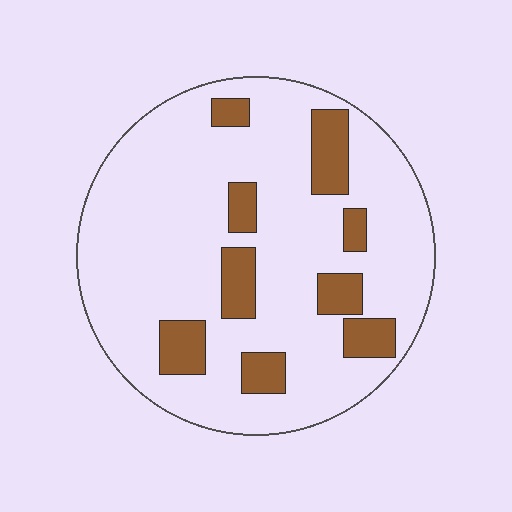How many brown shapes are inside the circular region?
9.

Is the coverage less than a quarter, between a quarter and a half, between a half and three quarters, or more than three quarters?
Less than a quarter.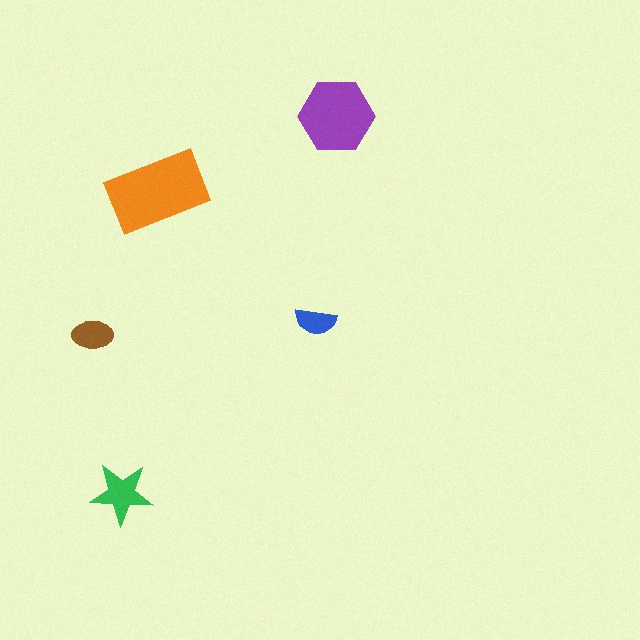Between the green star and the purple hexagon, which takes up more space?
The purple hexagon.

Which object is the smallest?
The blue semicircle.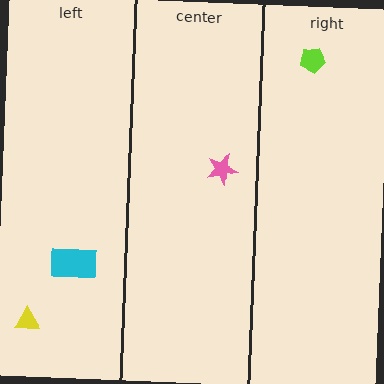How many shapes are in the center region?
1.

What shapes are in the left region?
The cyan rectangle, the yellow triangle.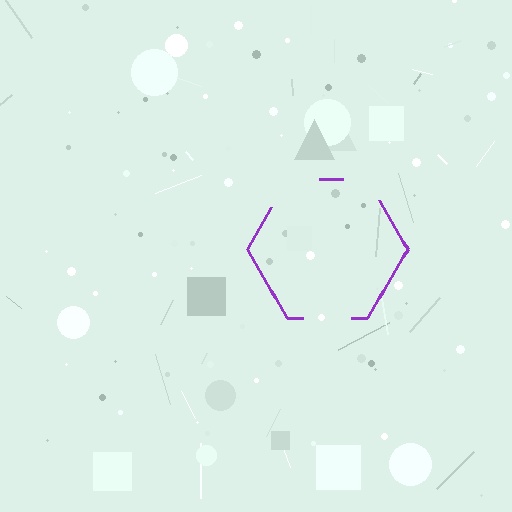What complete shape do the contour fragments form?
The contour fragments form a hexagon.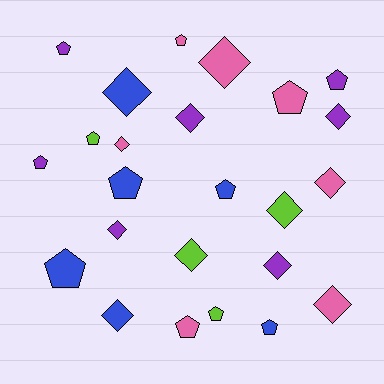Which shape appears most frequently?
Diamond, with 12 objects.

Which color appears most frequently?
Pink, with 7 objects.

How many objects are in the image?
There are 24 objects.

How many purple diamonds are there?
There are 4 purple diamonds.